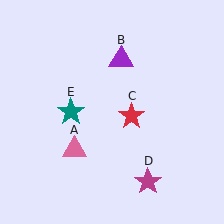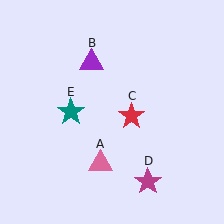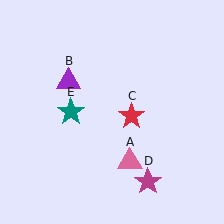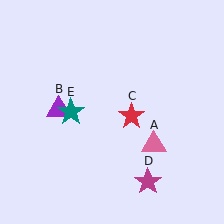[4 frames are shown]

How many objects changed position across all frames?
2 objects changed position: pink triangle (object A), purple triangle (object B).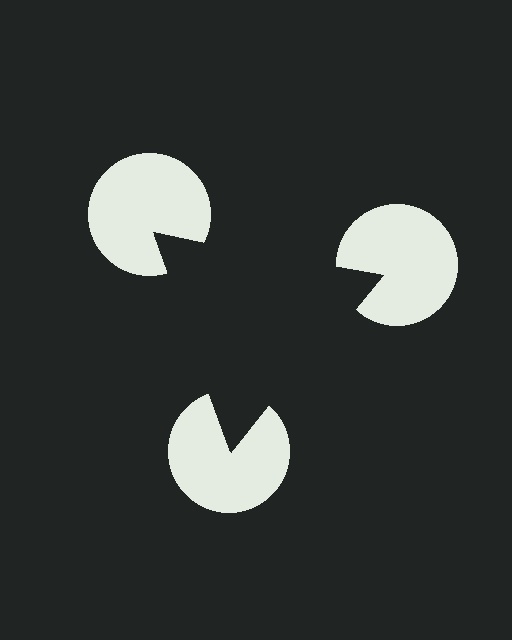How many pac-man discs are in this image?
There are 3 — one at each vertex of the illusory triangle.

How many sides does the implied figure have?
3 sides.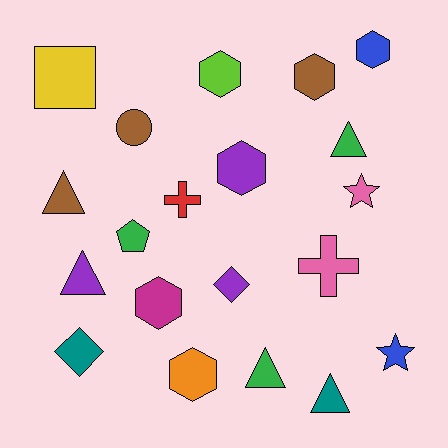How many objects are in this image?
There are 20 objects.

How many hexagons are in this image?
There are 6 hexagons.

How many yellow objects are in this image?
There is 1 yellow object.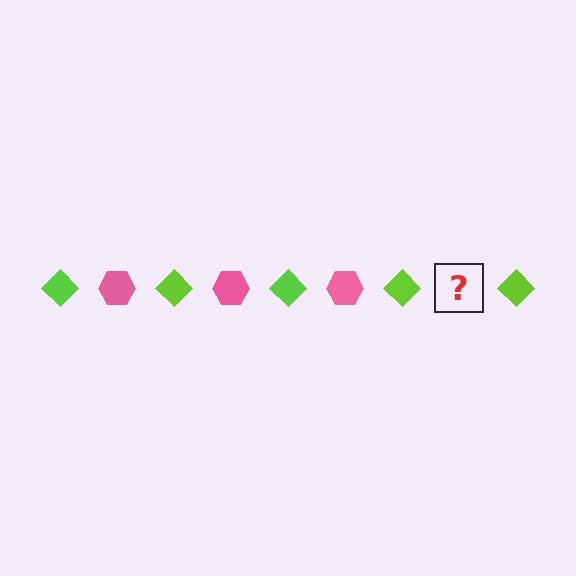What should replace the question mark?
The question mark should be replaced with a pink hexagon.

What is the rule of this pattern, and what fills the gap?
The rule is that the pattern alternates between lime diamond and pink hexagon. The gap should be filled with a pink hexagon.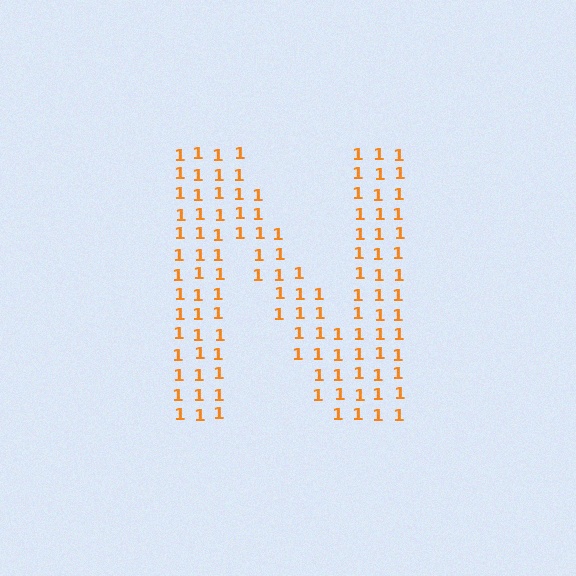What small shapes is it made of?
It is made of small digit 1's.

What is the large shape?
The large shape is the letter N.